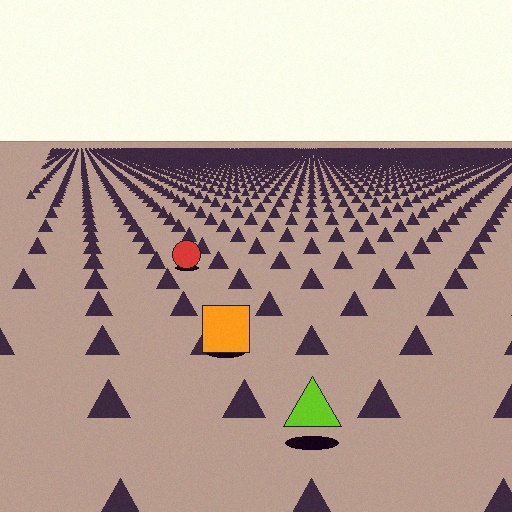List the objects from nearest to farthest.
From nearest to farthest: the lime triangle, the orange square, the red circle.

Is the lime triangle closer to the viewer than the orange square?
Yes. The lime triangle is closer — you can tell from the texture gradient: the ground texture is coarser near it.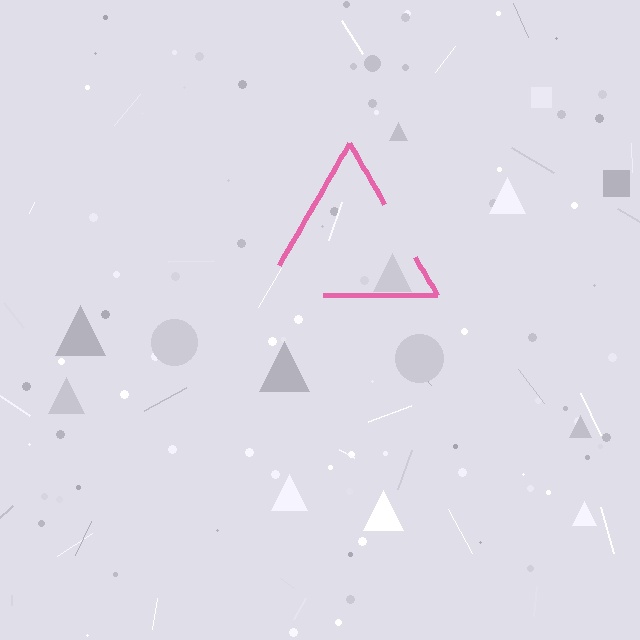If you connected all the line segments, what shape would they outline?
They would outline a triangle.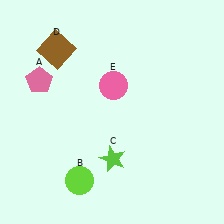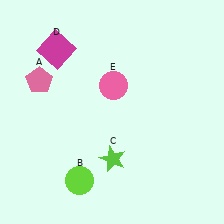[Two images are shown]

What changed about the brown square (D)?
In Image 1, D is brown. In Image 2, it changed to magenta.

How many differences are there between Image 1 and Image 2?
There is 1 difference between the two images.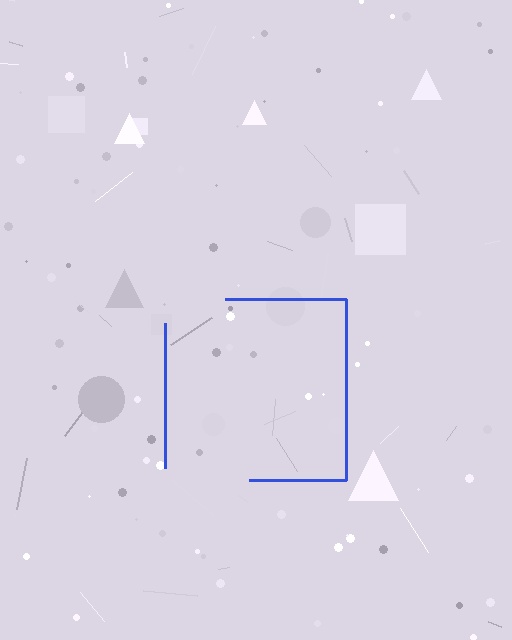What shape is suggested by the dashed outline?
The dashed outline suggests a square.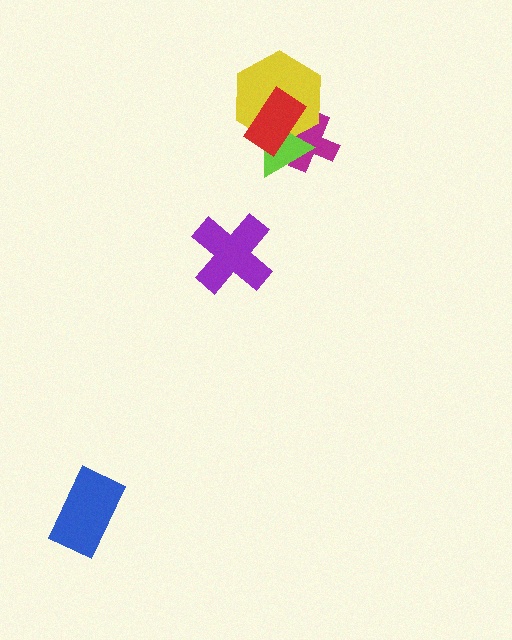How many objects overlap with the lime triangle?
3 objects overlap with the lime triangle.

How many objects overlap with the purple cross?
0 objects overlap with the purple cross.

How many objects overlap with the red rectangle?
3 objects overlap with the red rectangle.